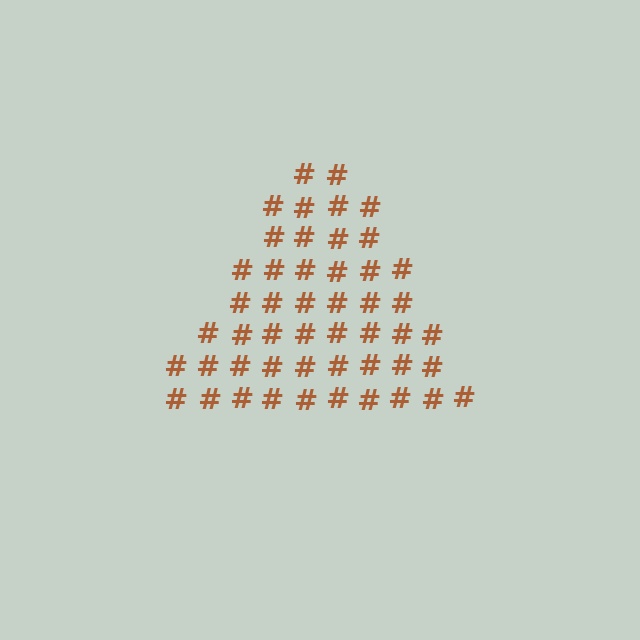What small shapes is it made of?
It is made of small hash symbols.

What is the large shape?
The large shape is a triangle.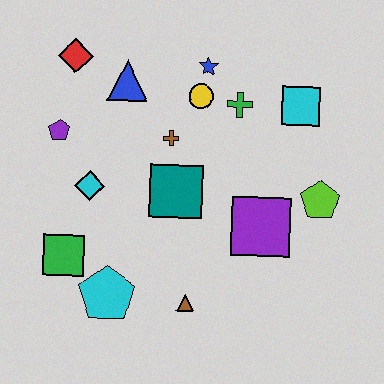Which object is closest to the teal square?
The brown cross is closest to the teal square.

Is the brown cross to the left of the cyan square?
Yes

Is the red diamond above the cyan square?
Yes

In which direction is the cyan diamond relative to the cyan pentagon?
The cyan diamond is above the cyan pentagon.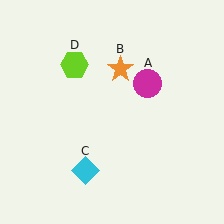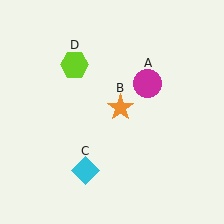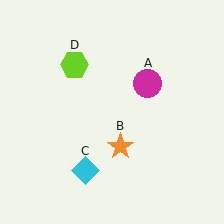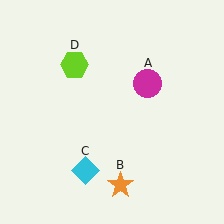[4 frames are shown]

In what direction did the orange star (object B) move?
The orange star (object B) moved down.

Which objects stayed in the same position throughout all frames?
Magenta circle (object A) and cyan diamond (object C) and lime hexagon (object D) remained stationary.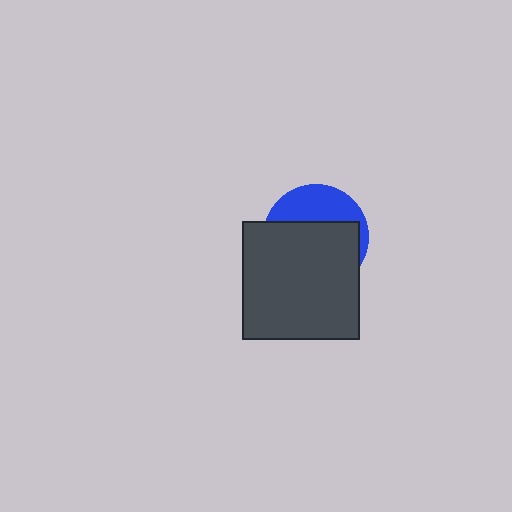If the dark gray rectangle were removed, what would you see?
You would see the complete blue circle.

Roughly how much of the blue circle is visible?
A small part of it is visible (roughly 35%).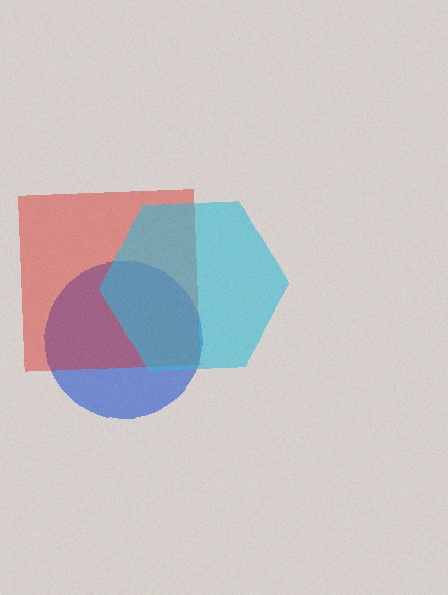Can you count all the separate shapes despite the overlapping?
Yes, there are 3 separate shapes.